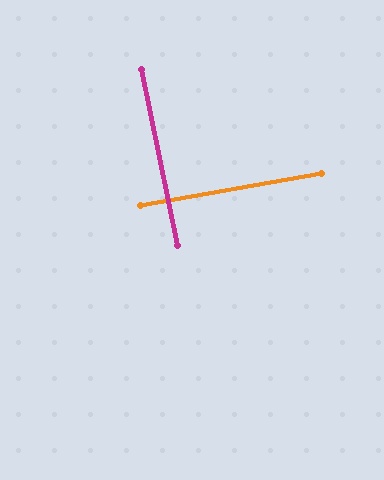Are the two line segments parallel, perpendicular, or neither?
Perpendicular — they meet at approximately 89°.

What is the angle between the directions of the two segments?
Approximately 89 degrees.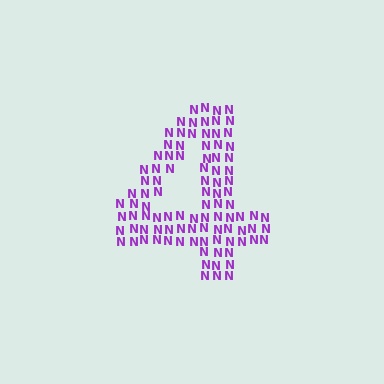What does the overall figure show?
The overall figure shows the digit 4.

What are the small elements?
The small elements are letter N's.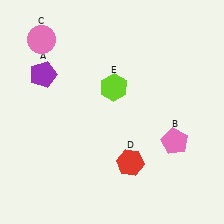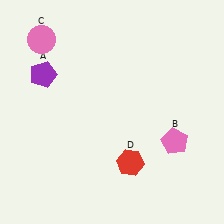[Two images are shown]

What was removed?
The lime hexagon (E) was removed in Image 2.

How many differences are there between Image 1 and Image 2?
There is 1 difference between the two images.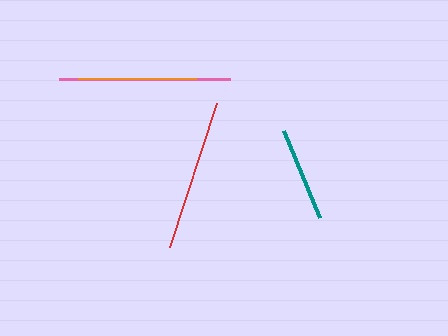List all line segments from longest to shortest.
From longest to shortest: pink, red, orange, teal.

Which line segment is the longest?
The pink line is the longest at approximately 171 pixels.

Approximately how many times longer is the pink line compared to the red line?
The pink line is approximately 1.1 times the length of the red line.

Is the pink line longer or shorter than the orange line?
The pink line is longer than the orange line.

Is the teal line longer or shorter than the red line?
The red line is longer than the teal line.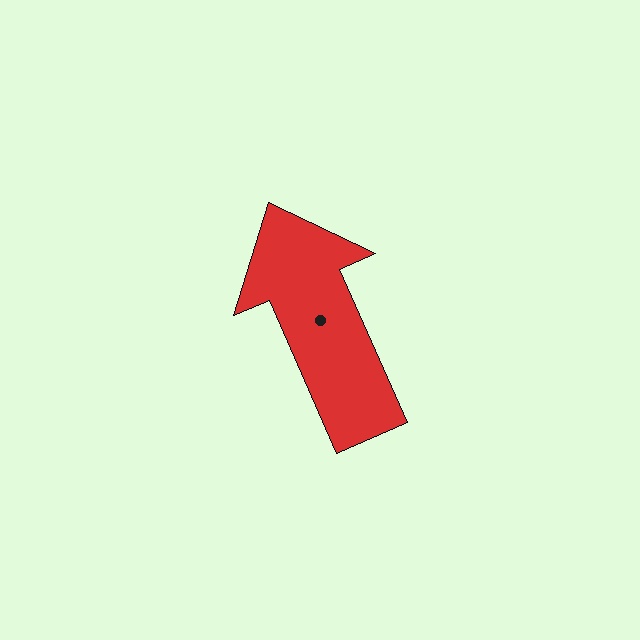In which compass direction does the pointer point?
Northwest.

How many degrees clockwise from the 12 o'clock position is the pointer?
Approximately 336 degrees.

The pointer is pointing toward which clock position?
Roughly 11 o'clock.